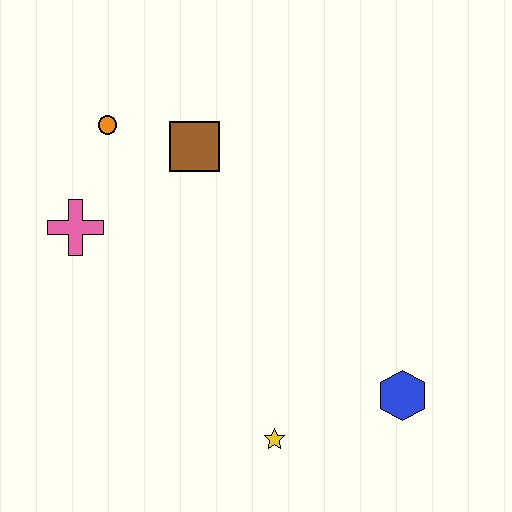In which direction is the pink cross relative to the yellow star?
The pink cross is above the yellow star.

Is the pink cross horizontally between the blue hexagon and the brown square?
No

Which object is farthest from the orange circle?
The blue hexagon is farthest from the orange circle.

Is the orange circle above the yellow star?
Yes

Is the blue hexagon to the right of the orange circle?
Yes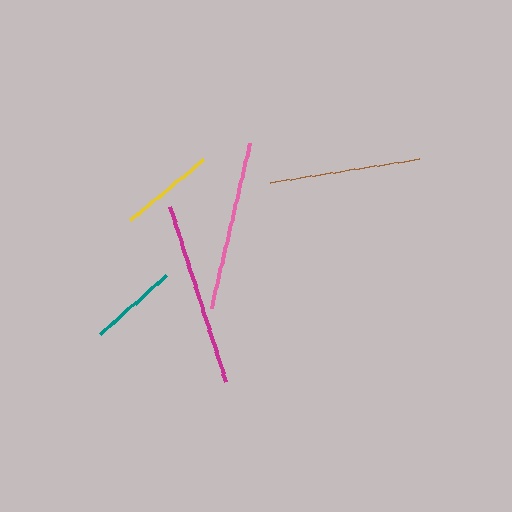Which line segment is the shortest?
The teal line is the shortest at approximately 88 pixels.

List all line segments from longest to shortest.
From longest to shortest: magenta, pink, brown, yellow, teal.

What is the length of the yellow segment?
The yellow segment is approximately 96 pixels long.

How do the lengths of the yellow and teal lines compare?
The yellow and teal lines are approximately the same length.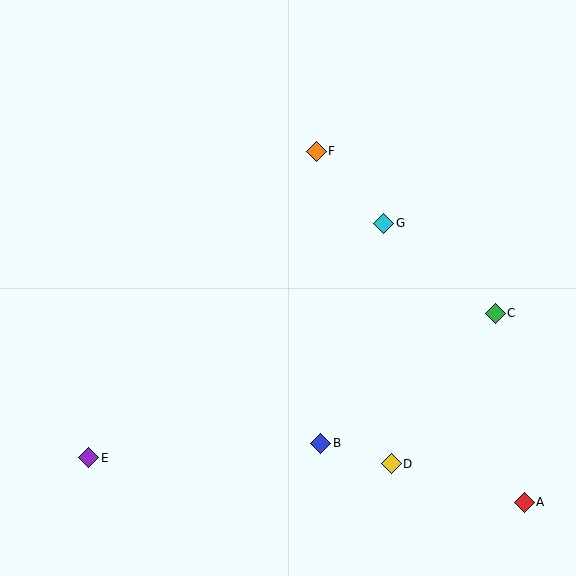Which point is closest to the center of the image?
Point G at (384, 223) is closest to the center.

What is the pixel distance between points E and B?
The distance between E and B is 232 pixels.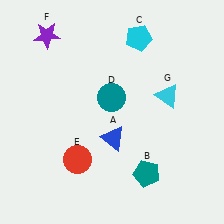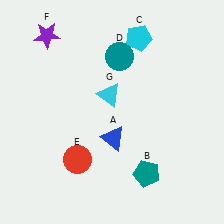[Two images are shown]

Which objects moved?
The objects that moved are: the teal circle (D), the cyan triangle (G).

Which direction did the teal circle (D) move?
The teal circle (D) moved up.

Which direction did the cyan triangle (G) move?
The cyan triangle (G) moved left.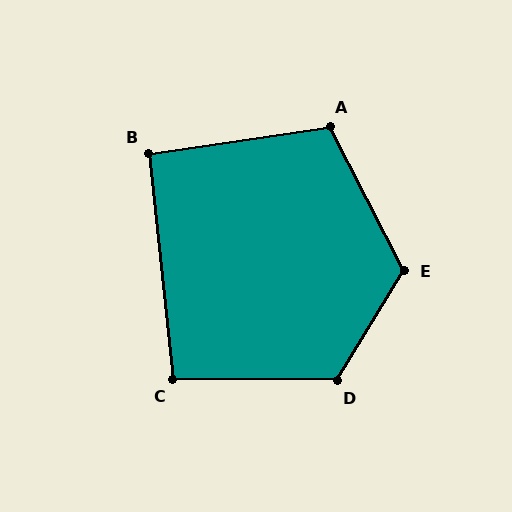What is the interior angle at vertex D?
Approximately 121 degrees (obtuse).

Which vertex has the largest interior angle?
E, at approximately 122 degrees.